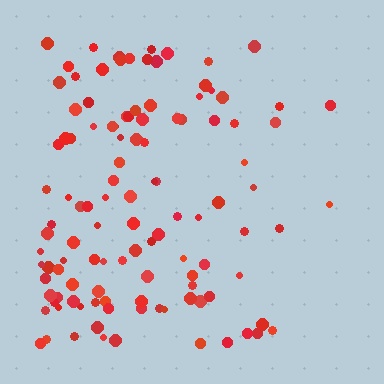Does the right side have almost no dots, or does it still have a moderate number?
Still a moderate number, just noticeably fewer than the left.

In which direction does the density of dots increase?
From right to left, with the left side densest.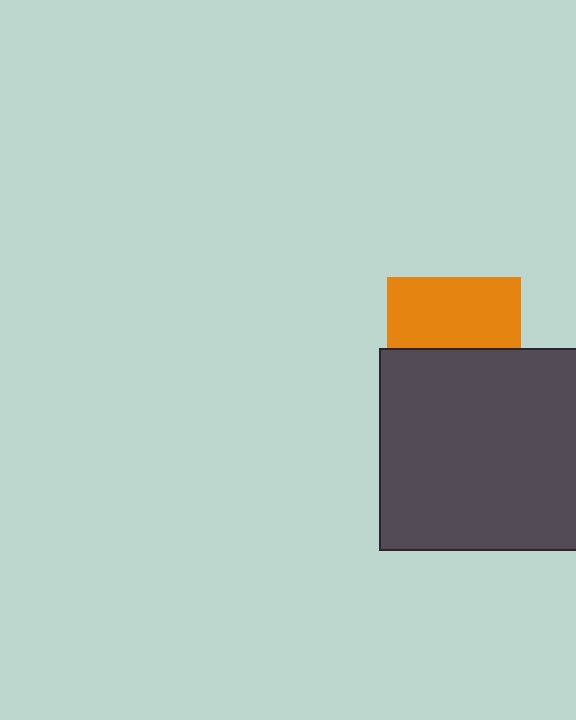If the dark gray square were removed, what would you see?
You would see the complete orange square.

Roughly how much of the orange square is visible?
About half of it is visible (roughly 52%).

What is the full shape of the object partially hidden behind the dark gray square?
The partially hidden object is an orange square.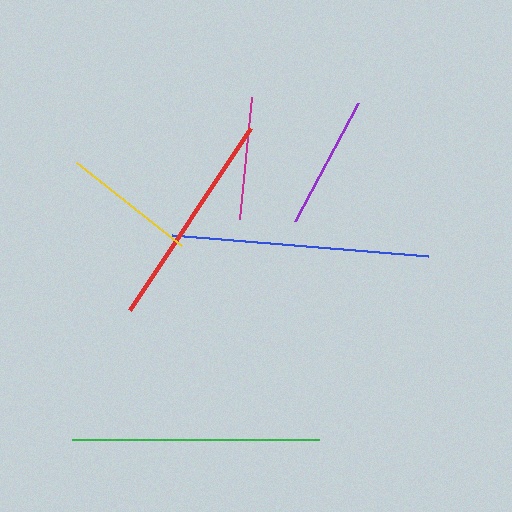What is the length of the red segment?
The red segment is approximately 218 pixels long.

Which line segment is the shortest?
The magenta line is the shortest at approximately 122 pixels.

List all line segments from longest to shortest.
From longest to shortest: blue, green, red, purple, yellow, magenta.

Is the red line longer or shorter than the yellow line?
The red line is longer than the yellow line.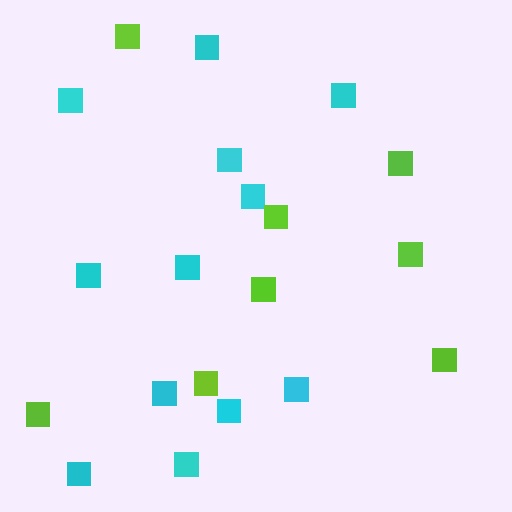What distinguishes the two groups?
There are 2 groups: one group of cyan squares (12) and one group of lime squares (8).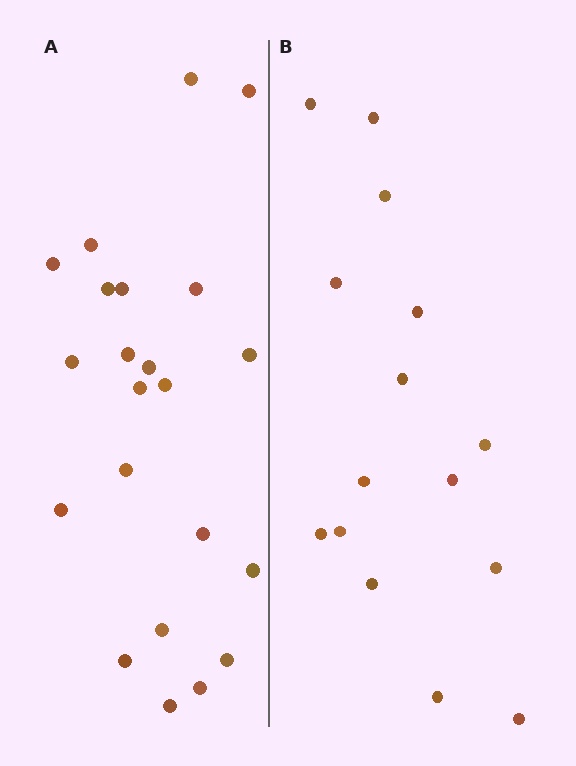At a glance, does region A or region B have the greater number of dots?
Region A (the left region) has more dots.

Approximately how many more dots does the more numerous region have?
Region A has roughly 8 or so more dots than region B.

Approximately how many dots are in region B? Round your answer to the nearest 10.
About 20 dots. (The exact count is 15, which rounds to 20.)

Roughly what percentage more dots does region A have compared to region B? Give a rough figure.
About 45% more.